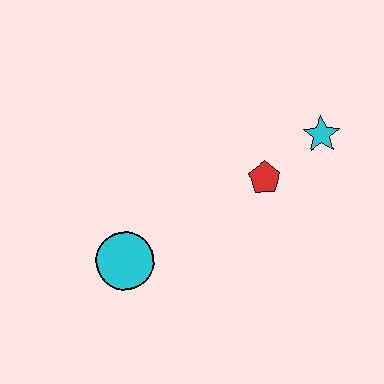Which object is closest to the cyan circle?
The red pentagon is closest to the cyan circle.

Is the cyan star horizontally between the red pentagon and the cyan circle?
No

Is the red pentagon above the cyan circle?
Yes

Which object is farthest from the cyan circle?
The cyan star is farthest from the cyan circle.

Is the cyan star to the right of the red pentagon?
Yes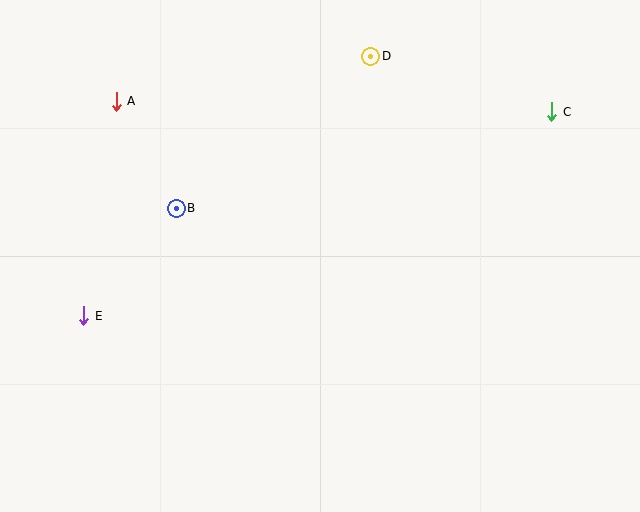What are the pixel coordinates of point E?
Point E is at (84, 316).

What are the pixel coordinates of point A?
Point A is at (116, 101).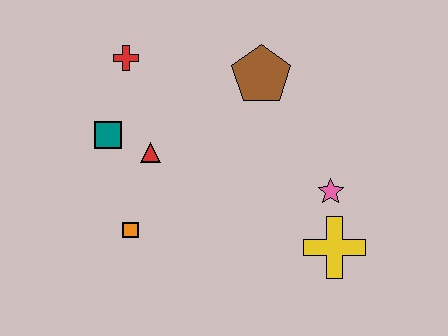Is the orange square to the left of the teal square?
No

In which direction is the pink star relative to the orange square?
The pink star is to the right of the orange square.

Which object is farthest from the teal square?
The yellow cross is farthest from the teal square.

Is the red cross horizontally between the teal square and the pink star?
Yes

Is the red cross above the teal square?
Yes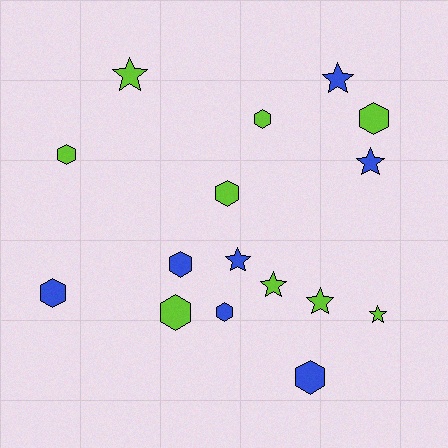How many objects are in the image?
There are 16 objects.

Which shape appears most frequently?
Hexagon, with 9 objects.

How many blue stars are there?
There are 3 blue stars.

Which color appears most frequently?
Lime, with 9 objects.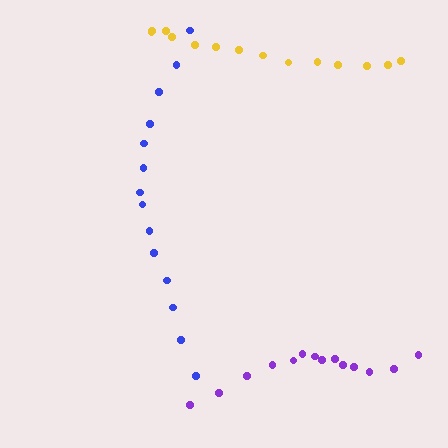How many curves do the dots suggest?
There are 3 distinct paths.